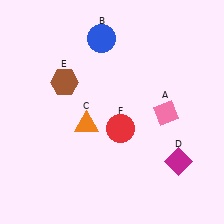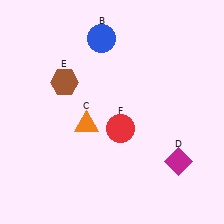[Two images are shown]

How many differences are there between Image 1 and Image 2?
There is 1 difference between the two images.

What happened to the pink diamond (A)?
The pink diamond (A) was removed in Image 2. It was in the bottom-right area of Image 1.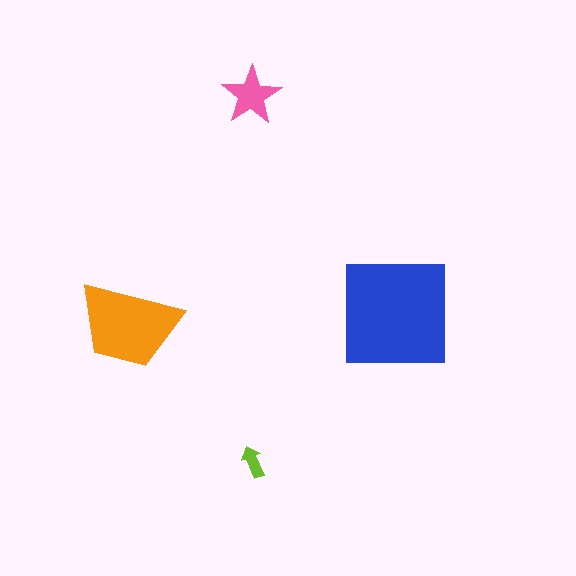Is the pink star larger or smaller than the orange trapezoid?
Smaller.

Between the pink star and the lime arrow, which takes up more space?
The pink star.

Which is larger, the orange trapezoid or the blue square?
The blue square.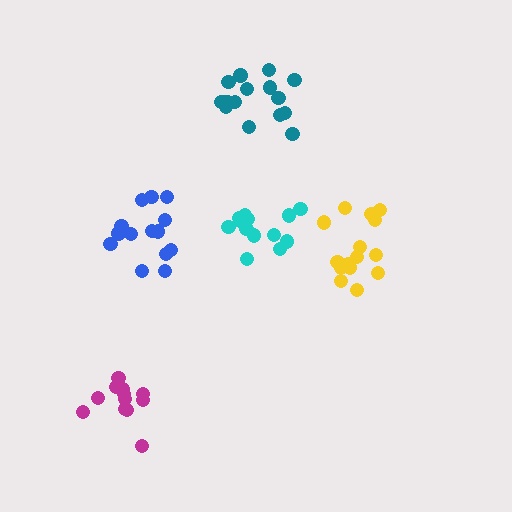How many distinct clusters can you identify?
There are 5 distinct clusters.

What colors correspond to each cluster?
The clusters are colored: teal, magenta, cyan, yellow, blue.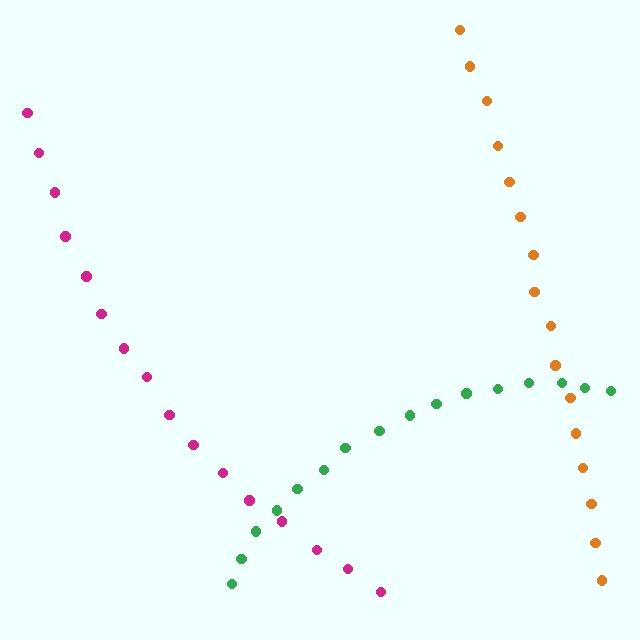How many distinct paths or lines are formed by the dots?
There are 3 distinct paths.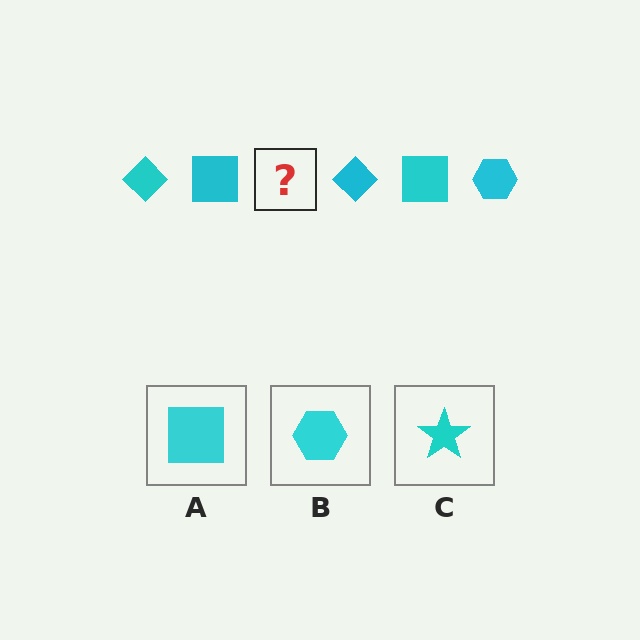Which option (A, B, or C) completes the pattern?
B.